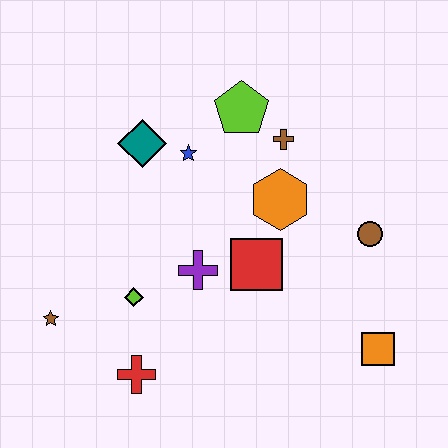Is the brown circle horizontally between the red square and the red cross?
No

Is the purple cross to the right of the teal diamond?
Yes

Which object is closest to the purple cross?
The red square is closest to the purple cross.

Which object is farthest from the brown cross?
The brown star is farthest from the brown cross.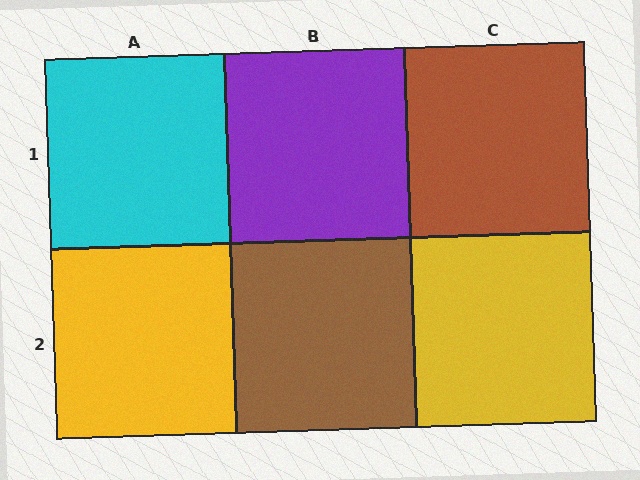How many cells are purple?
1 cell is purple.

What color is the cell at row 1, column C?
Brown.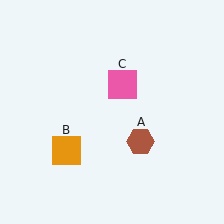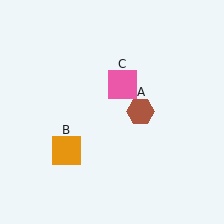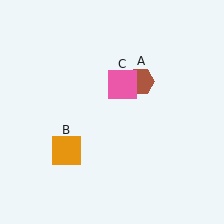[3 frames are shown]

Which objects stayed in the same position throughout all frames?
Orange square (object B) and pink square (object C) remained stationary.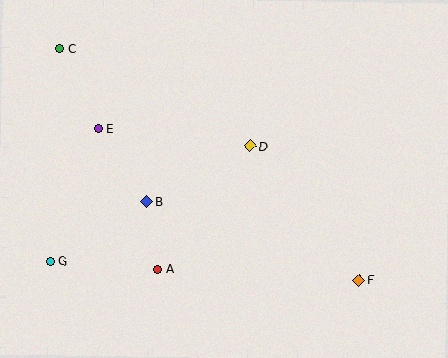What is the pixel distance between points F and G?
The distance between F and G is 310 pixels.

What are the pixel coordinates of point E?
Point E is at (98, 129).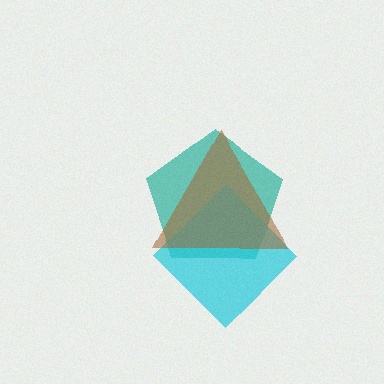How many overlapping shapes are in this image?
There are 3 overlapping shapes in the image.